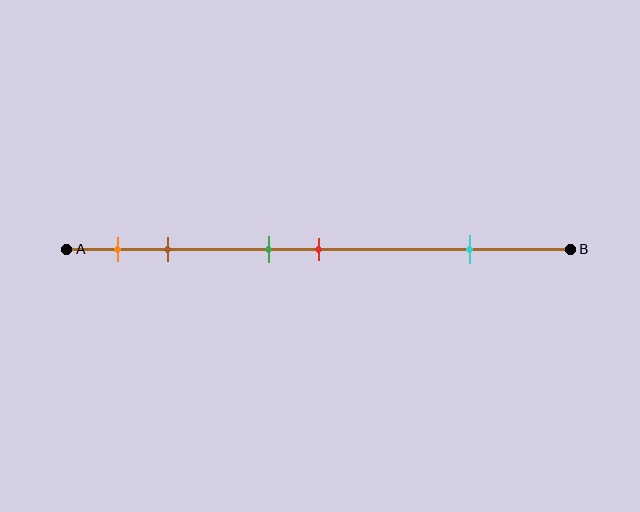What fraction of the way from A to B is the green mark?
The green mark is approximately 40% (0.4) of the way from A to B.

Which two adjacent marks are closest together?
The green and red marks are the closest adjacent pair.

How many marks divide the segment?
There are 5 marks dividing the segment.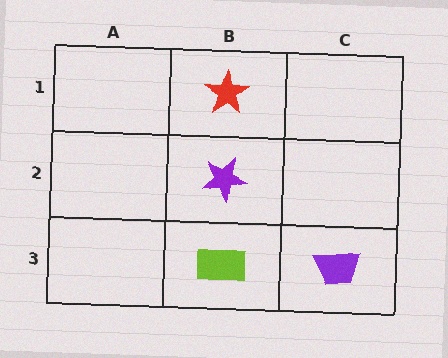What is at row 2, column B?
A purple star.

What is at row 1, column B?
A red star.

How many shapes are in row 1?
1 shape.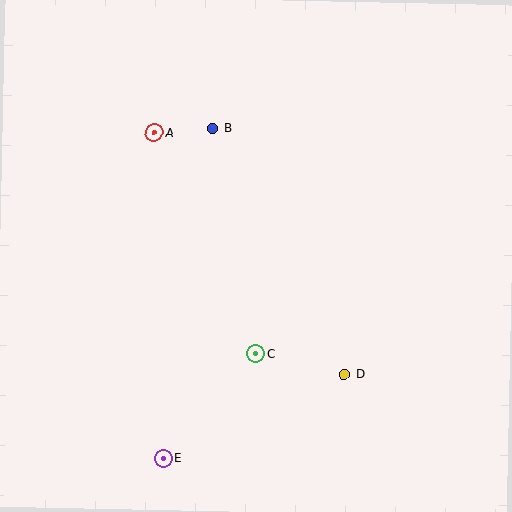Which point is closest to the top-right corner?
Point B is closest to the top-right corner.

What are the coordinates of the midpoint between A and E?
The midpoint between A and E is at (159, 295).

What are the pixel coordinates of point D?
Point D is at (344, 374).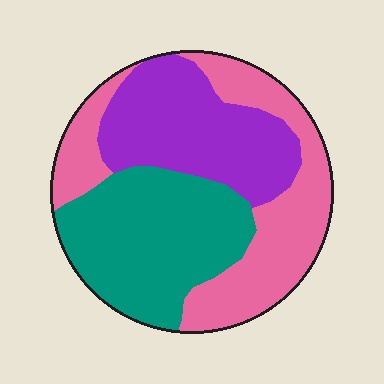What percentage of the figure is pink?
Pink takes up about three eighths (3/8) of the figure.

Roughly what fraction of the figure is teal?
Teal covers 35% of the figure.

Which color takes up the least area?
Purple, at roughly 30%.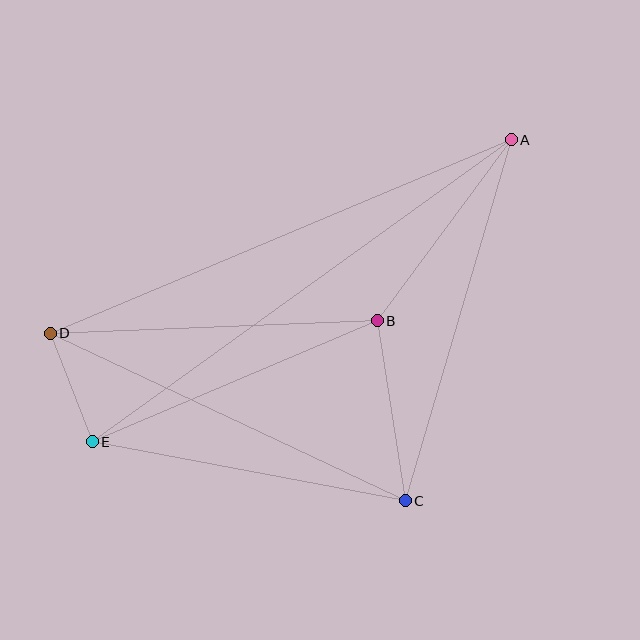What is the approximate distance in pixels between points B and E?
The distance between B and E is approximately 310 pixels.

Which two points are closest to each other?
Points D and E are closest to each other.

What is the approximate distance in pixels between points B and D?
The distance between B and D is approximately 327 pixels.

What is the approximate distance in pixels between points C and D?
The distance between C and D is approximately 393 pixels.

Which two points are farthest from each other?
Points A and E are farthest from each other.